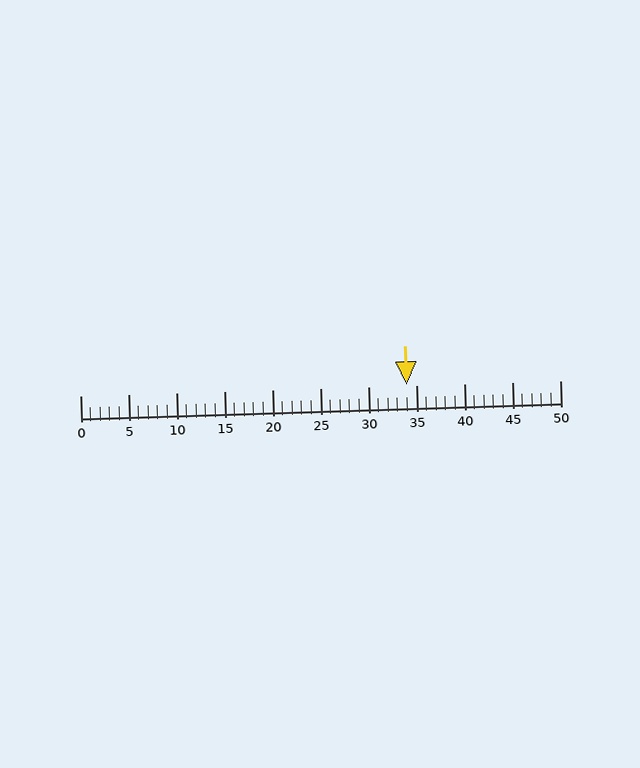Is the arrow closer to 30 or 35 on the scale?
The arrow is closer to 35.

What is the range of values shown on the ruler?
The ruler shows values from 0 to 50.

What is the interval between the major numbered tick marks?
The major tick marks are spaced 5 units apart.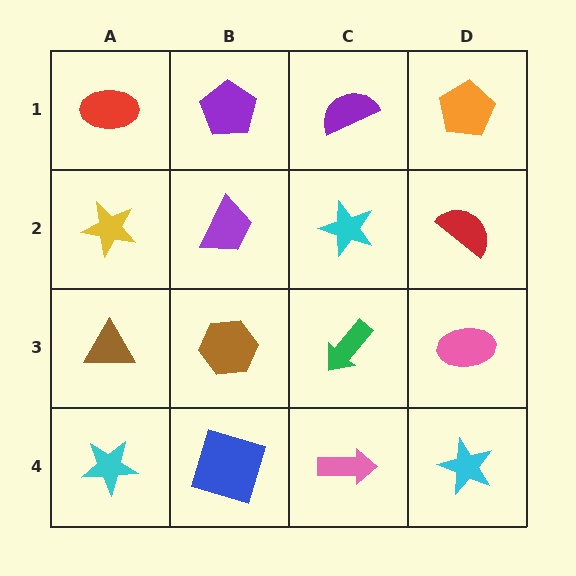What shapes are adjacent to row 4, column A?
A brown triangle (row 3, column A), a blue square (row 4, column B).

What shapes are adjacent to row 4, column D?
A pink ellipse (row 3, column D), a pink arrow (row 4, column C).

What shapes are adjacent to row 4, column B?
A brown hexagon (row 3, column B), a cyan star (row 4, column A), a pink arrow (row 4, column C).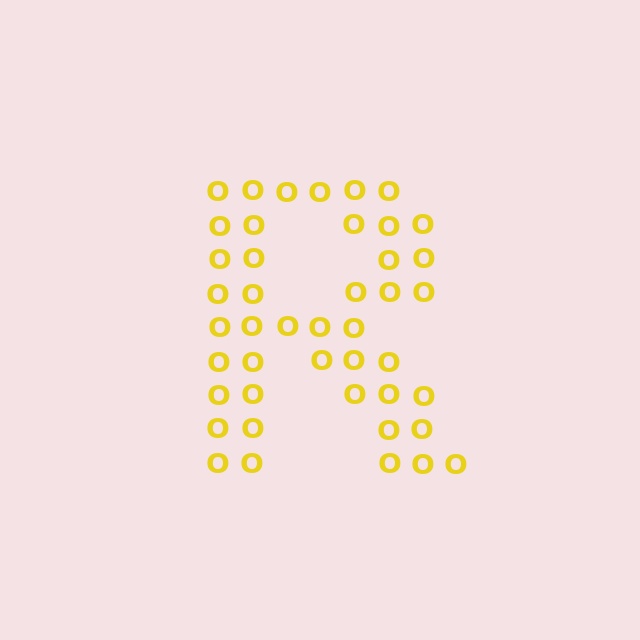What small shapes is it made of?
It is made of small letter O's.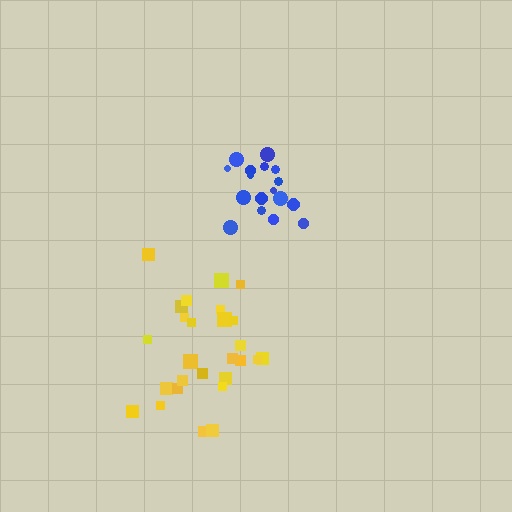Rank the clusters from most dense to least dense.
blue, yellow.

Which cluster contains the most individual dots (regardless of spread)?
Yellow (28).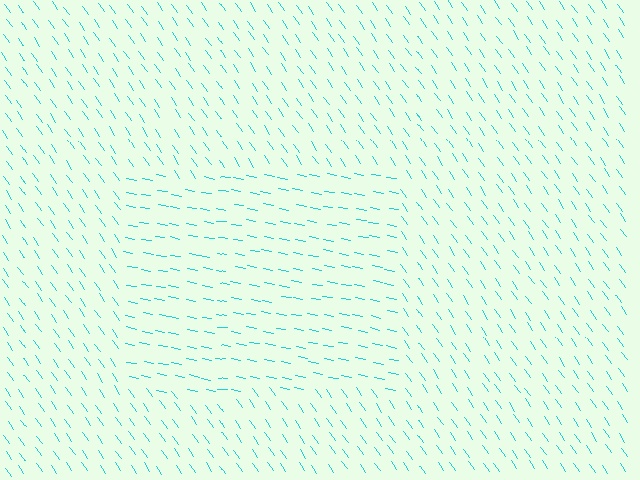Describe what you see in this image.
The image is filled with small cyan line segments. A rectangle region in the image has lines oriented differently from the surrounding lines, creating a visible texture boundary.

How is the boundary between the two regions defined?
The boundary is defined purely by a change in line orientation (approximately 45 degrees difference). All lines are the same color and thickness.